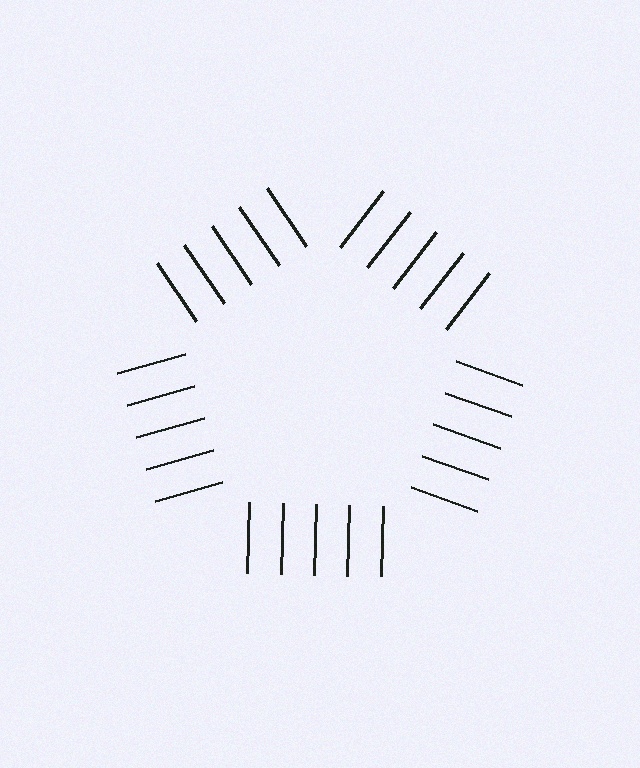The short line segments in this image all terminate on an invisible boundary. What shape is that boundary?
An illusory pentagon — the line segments terminate on its edges but no continuous stroke is drawn.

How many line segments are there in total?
25 — 5 along each of the 5 edges.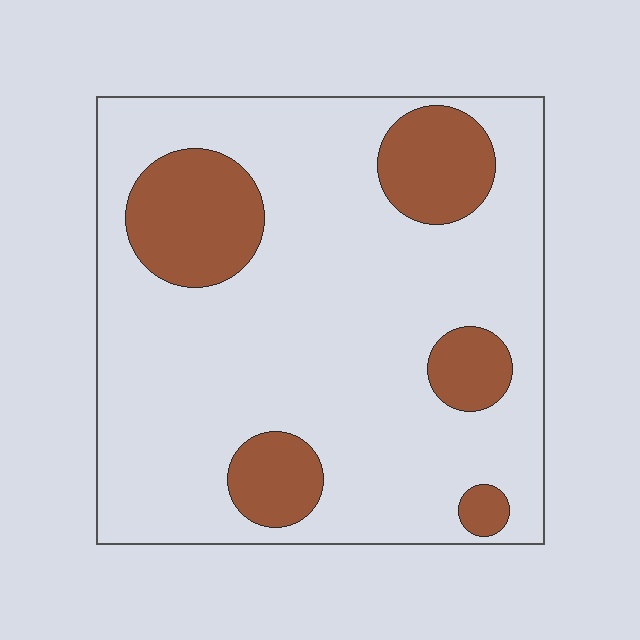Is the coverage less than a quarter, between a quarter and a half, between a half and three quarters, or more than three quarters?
Less than a quarter.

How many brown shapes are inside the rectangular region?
5.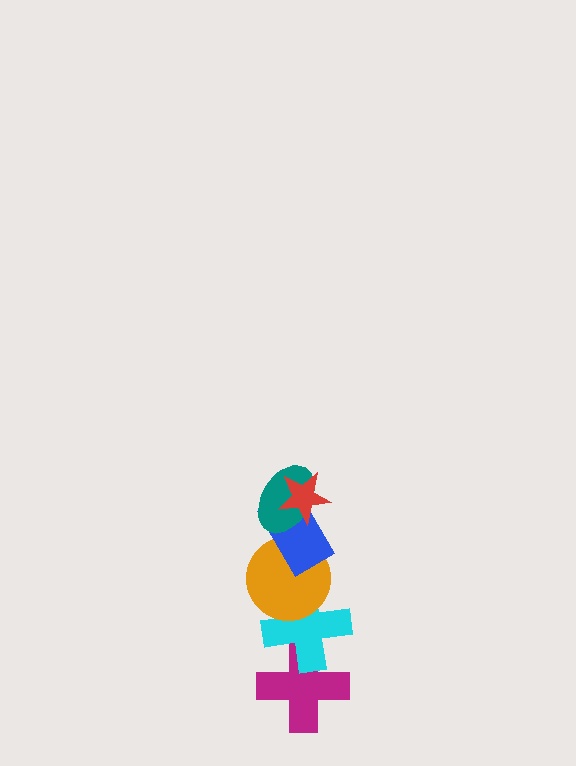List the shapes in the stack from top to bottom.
From top to bottom: the red star, the teal ellipse, the blue rectangle, the orange circle, the cyan cross, the magenta cross.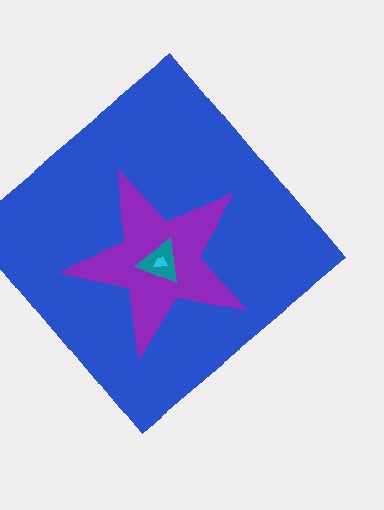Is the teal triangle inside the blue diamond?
Yes.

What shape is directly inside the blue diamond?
The purple star.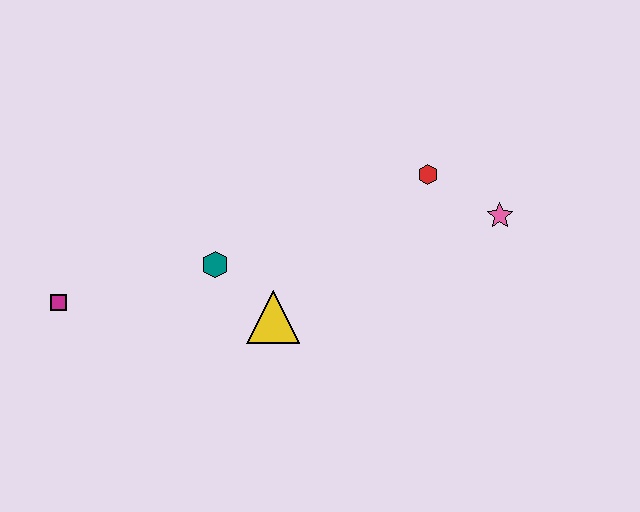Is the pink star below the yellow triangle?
No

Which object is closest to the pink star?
The red hexagon is closest to the pink star.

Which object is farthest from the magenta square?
The pink star is farthest from the magenta square.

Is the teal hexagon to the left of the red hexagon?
Yes